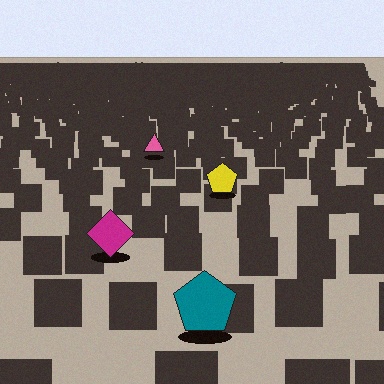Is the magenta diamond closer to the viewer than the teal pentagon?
No. The teal pentagon is closer — you can tell from the texture gradient: the ground texture is coarser near it.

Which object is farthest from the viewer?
The pink triangle is farthest from the viewer. It appears smaller and the ground texture around it is denser.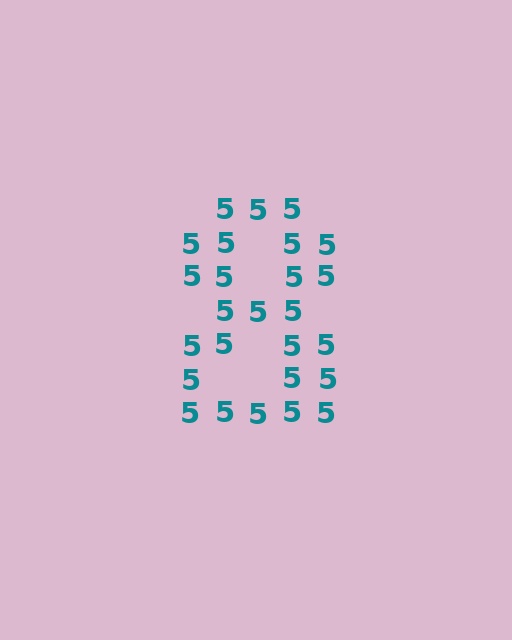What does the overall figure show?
The overall figure shows the digit 8.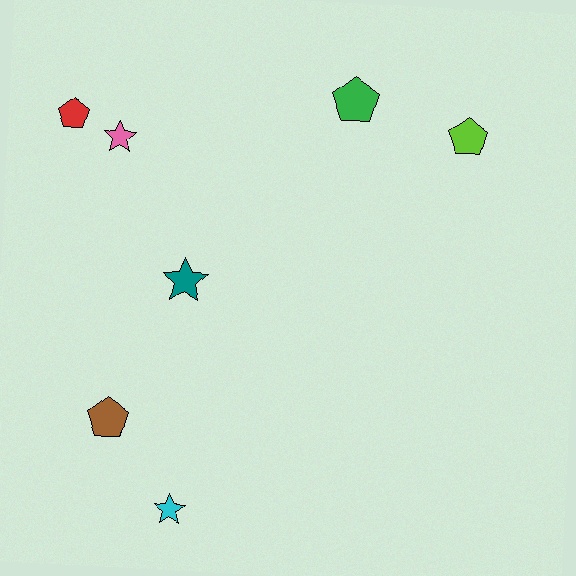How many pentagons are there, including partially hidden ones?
There are 4 pentagons.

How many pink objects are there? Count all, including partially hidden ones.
There is 1 pink object.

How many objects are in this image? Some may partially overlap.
There are 7 objects.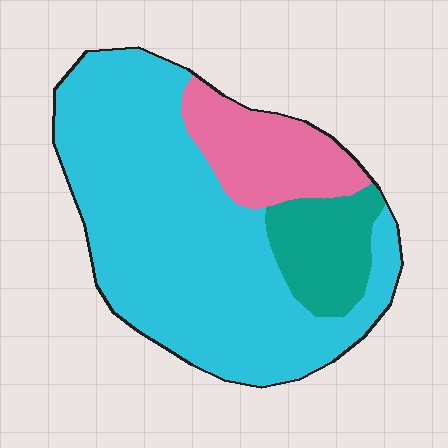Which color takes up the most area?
Cyan, at roughly 70%.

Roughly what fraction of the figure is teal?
Teal covers about 15% of the figure.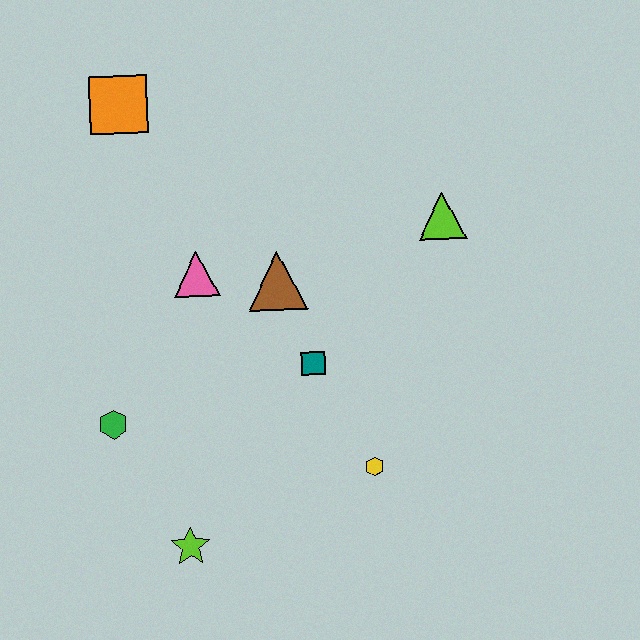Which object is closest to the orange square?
The pink triangle is closest to the orange square.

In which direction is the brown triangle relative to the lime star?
The brown triangle is above the lime star.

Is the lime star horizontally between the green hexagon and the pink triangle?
Yes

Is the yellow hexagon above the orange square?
No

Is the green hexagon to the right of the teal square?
No